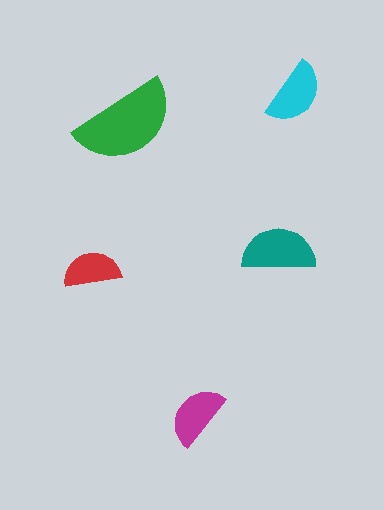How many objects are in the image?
There are 5 objects in the image.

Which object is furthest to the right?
The cyan semicircle is rightmost.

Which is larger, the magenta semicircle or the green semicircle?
The green one.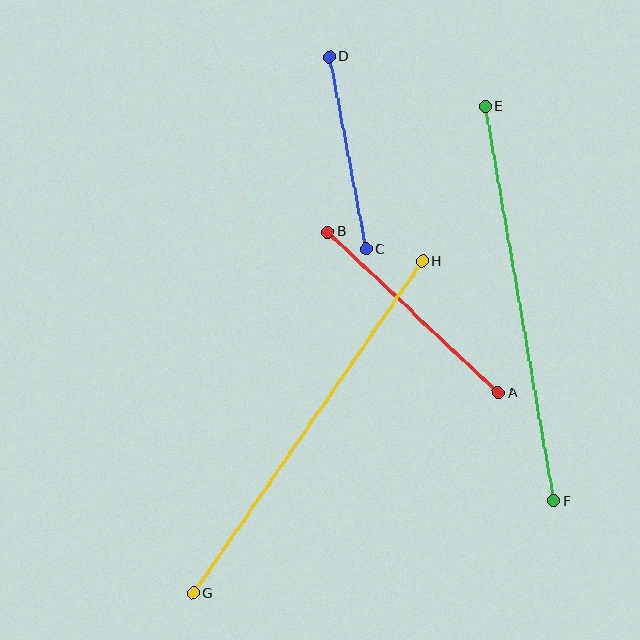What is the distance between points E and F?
The distance is approximately 400 pixels.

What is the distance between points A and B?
The distance is approximately 234 pixels.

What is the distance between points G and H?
The distance is approximately 403 pixels.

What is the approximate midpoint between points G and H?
The midpoint is at approximately (308, 427) pixels.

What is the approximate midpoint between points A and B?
The midpoint is at approximately (413, 312) pixels.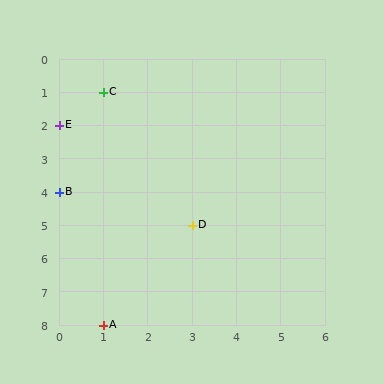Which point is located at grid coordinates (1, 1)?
Point C is at (1, 1).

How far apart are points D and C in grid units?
Points D and C are 2 columns and 4 rows apart (about 4.5 grid units diagonally).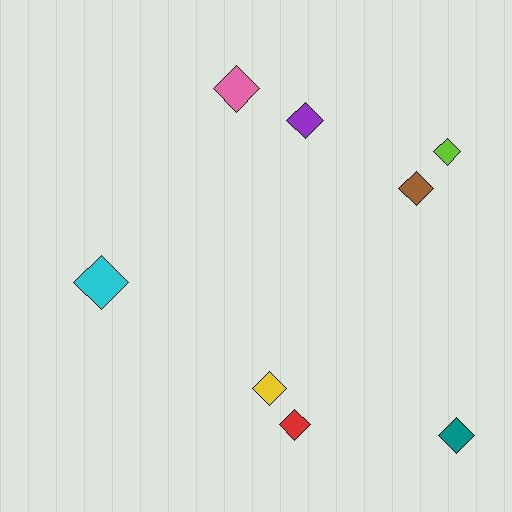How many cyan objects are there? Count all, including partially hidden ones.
There is 1 cyan object.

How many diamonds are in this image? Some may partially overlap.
There are 8 diamonds.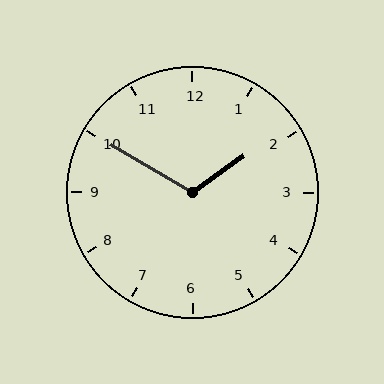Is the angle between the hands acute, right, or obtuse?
It is obtuse.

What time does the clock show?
1:50.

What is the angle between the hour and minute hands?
Approximately 115 degrees.